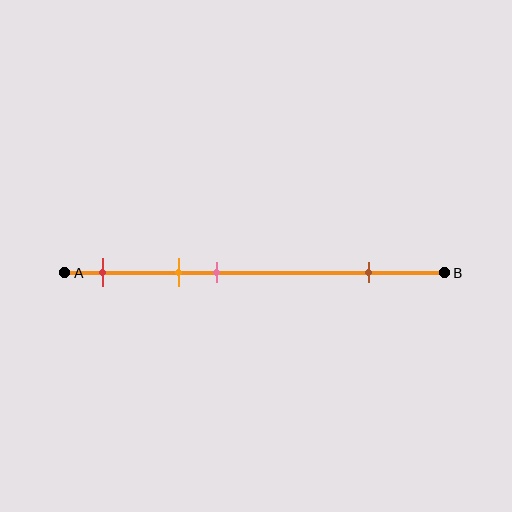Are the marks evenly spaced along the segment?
No, the marks are not evenly spaced.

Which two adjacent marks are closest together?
The orange and pink marks are the closest adjacent pair.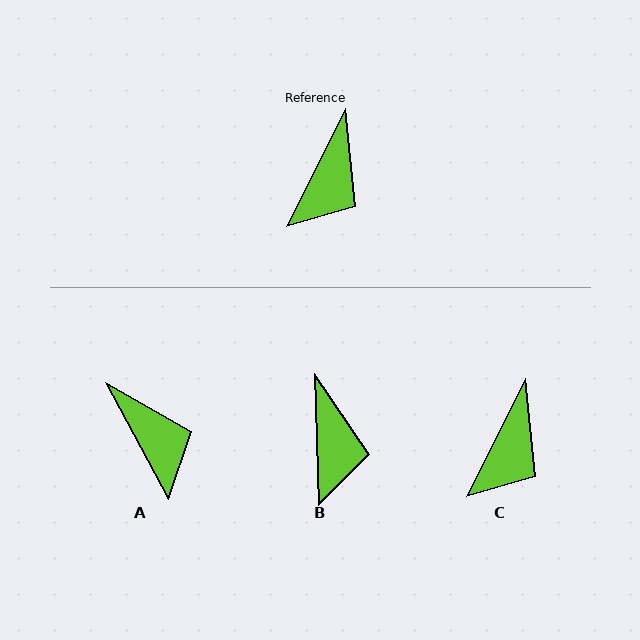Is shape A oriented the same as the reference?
No, it is off by about 55 degrees.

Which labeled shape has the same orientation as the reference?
C.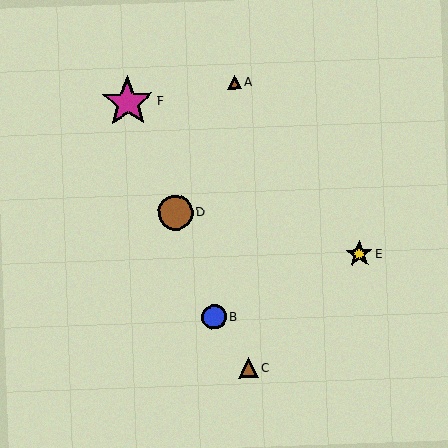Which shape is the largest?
The magenta star (labeled F) is the largest.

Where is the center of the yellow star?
The center of the yellow star is at (359, 254).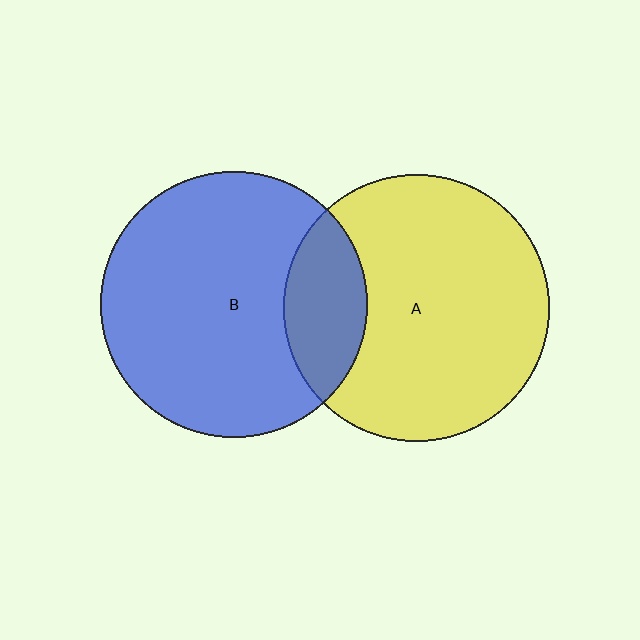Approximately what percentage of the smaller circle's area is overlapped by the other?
Approximately 20%.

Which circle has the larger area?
Circle A (yellow).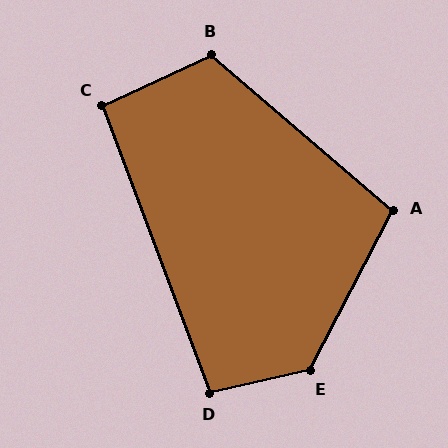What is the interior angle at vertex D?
Approximately 98 degrees (obtuse).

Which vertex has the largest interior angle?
E, at approximately 130 degrees.